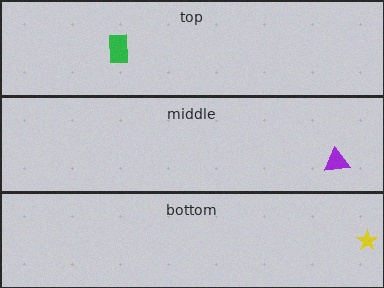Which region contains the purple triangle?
The middle region.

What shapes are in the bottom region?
The yellow star.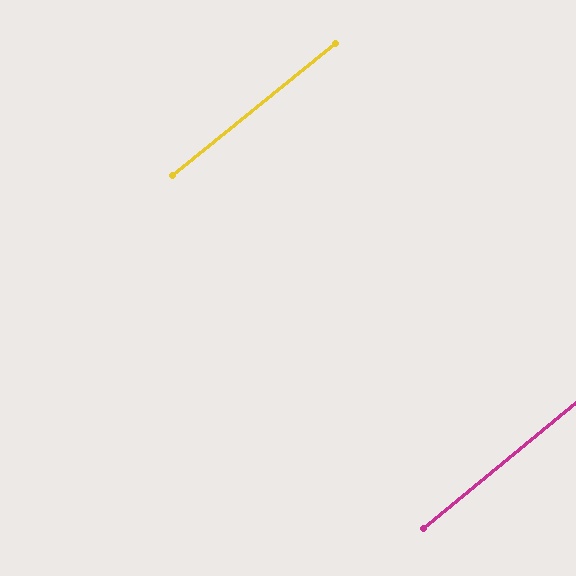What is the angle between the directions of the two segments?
Approximately 1 degree.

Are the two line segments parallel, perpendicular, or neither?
Parallel — their directions differ by only 0.6°.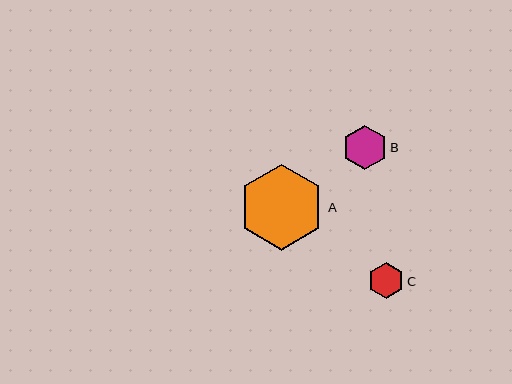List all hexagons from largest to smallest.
From largest to smallest: A, B, C.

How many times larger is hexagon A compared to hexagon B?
Hexagon A is approximately 1.9 times the size of hexagon B.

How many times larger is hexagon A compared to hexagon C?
Hexagon A is approximately 2.4 times the size of hexagon C.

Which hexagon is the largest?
Hexagon A is the largest with a size of approximately 86 pixels.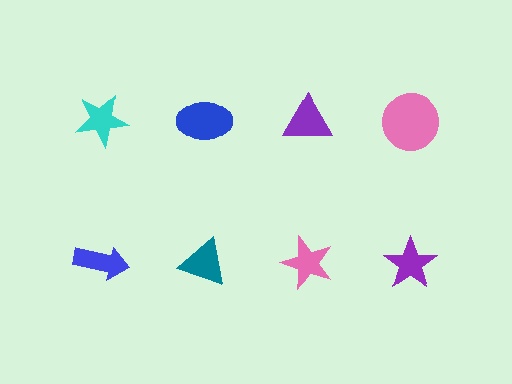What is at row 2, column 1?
A blue arrow.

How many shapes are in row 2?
4 shapes.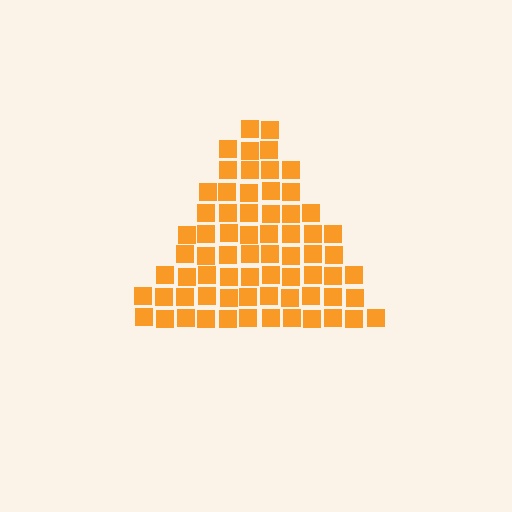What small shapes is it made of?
It is made of small squares.